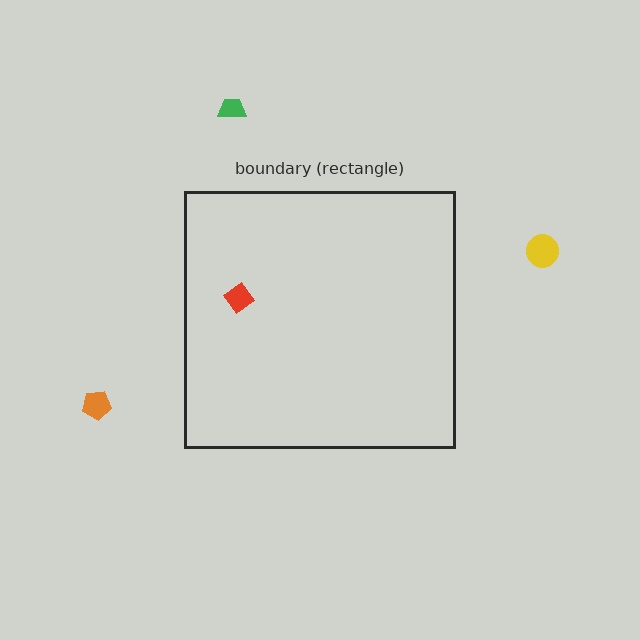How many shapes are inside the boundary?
1 inside, 3 outside.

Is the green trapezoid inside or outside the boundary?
Outside.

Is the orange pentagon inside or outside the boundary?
Outside.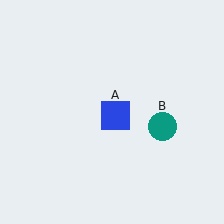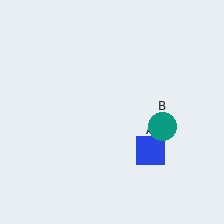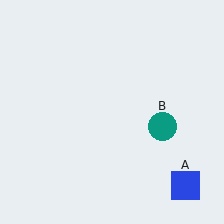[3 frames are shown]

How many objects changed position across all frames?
1 object changed position: blue square (object A).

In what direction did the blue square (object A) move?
The blue square (object A) moved down and to the right.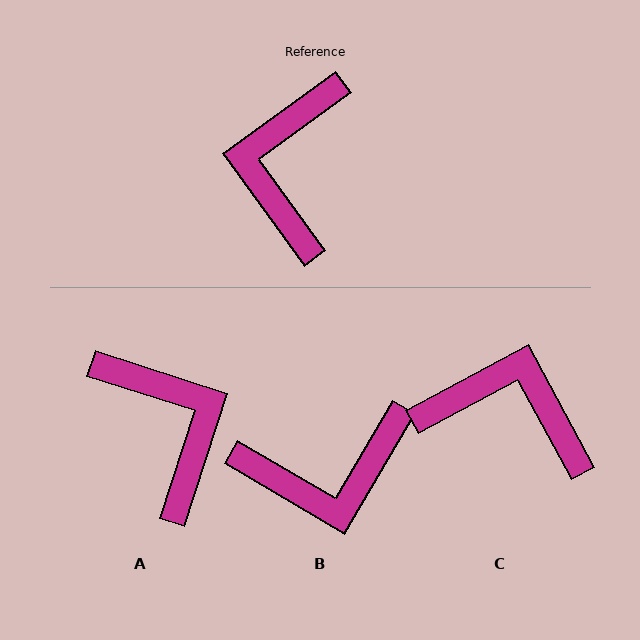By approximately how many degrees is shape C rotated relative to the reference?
Approximately 98 degrees clockwise.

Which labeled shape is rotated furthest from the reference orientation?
A, about 144 degrees away.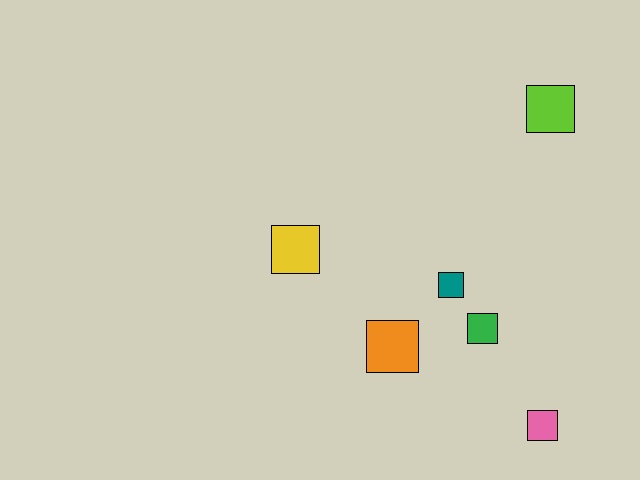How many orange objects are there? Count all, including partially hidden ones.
There is 1 orange object.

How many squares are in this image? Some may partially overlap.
There are 6 squares.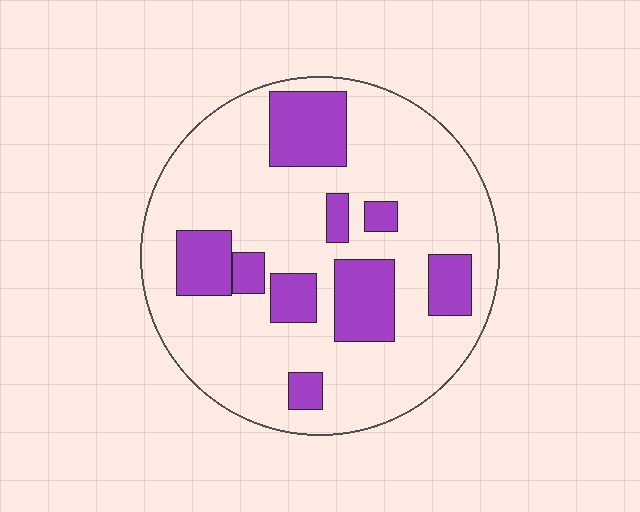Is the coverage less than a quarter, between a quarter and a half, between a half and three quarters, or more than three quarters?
Less than a quarter.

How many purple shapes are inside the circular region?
9.